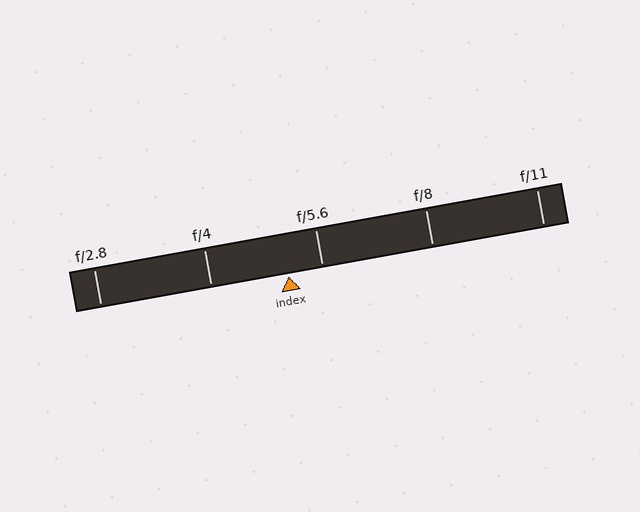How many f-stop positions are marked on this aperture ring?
There are 5 f-stop positions marked.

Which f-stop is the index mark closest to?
The index mark is closest to f/5.6.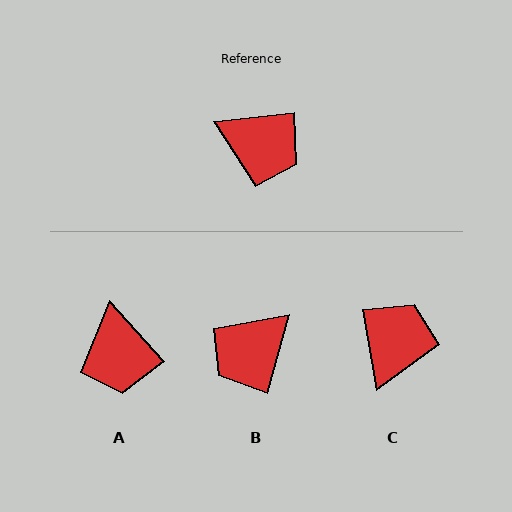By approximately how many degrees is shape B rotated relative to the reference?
Approximately 112 degrees clockwise.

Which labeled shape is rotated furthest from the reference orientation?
B, about 112 degrees away.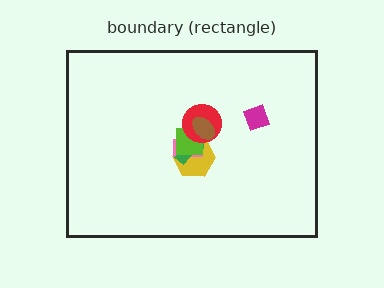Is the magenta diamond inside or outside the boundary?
Inside.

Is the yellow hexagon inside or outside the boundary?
Inside.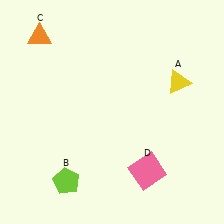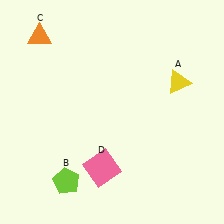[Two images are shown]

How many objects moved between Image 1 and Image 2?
1 object moved between the two images.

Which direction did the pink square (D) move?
The pink square (D) moved left.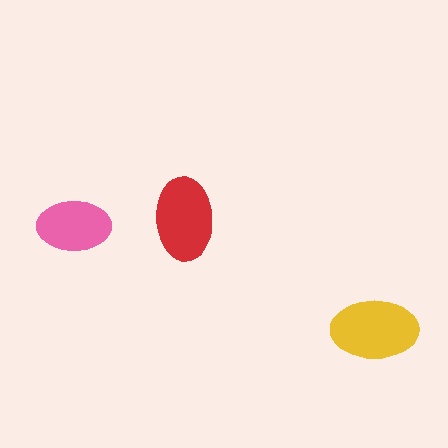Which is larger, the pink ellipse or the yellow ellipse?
The yellow one.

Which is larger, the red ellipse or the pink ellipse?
The red one.